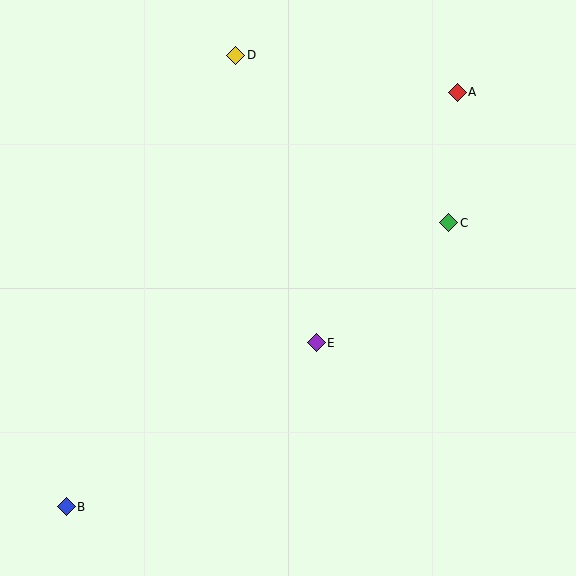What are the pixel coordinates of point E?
Point E is at (316, 343).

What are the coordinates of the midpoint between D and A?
The midpoint between D and A is at (346, 74).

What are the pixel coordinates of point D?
Point D is at (236, 55).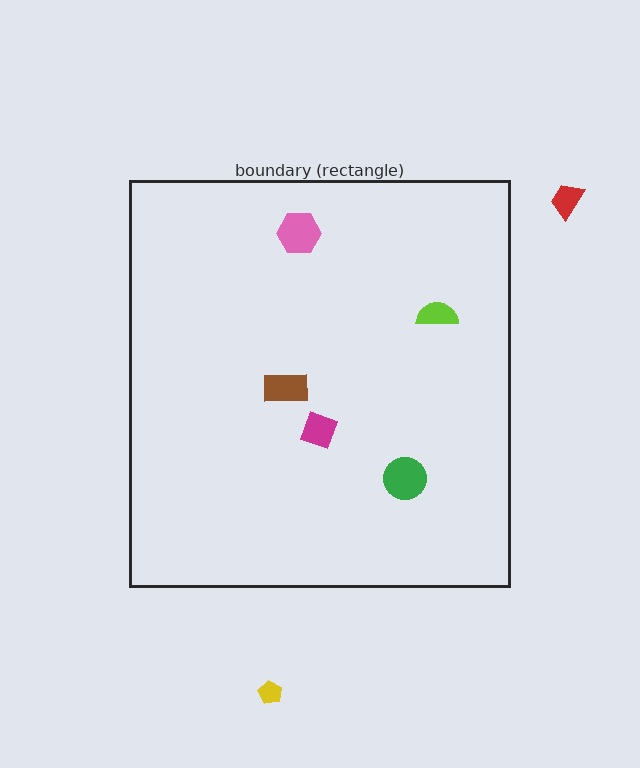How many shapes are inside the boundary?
5 inside, 2 outside.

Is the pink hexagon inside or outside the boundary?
Inside.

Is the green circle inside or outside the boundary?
Inside.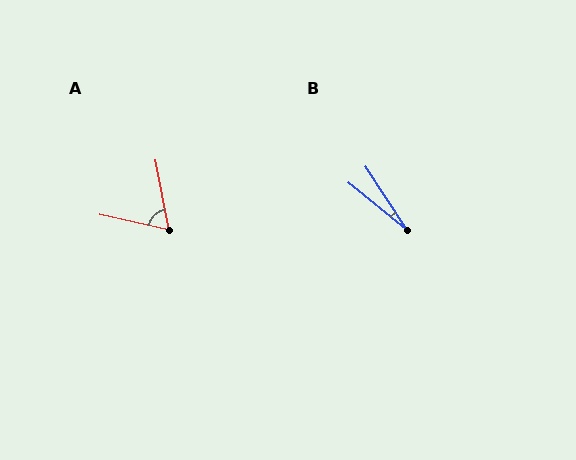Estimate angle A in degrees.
Approximately 67 degrees.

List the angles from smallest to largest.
B (18°), A (67°).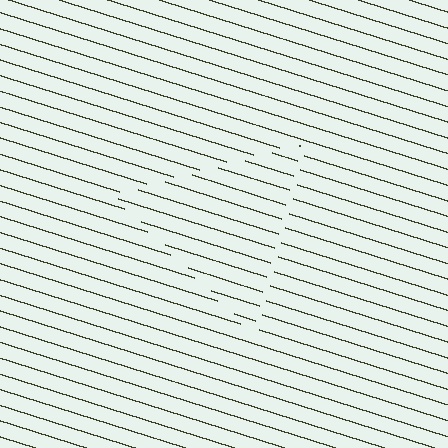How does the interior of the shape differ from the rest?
The interior of the shape contains the same grating, shifted by half a period — the contour is defined by the phase discontinuity where line-ends from the inner and outer gratings abut.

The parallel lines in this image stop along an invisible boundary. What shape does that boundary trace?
An illusory triangle. The interior of the shape contains the same grating, shifted by half a period — the contour is defined by the phase discontinuity where line-ends from the inner and outer gratings abut.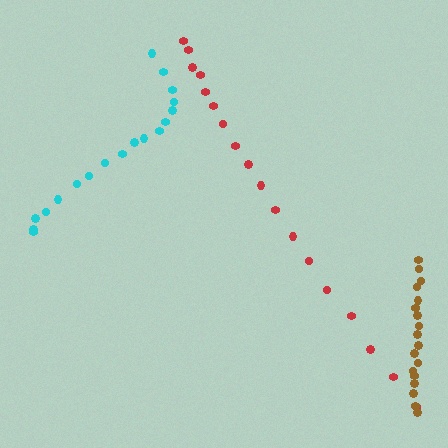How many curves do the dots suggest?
There are 3 distinct paths.